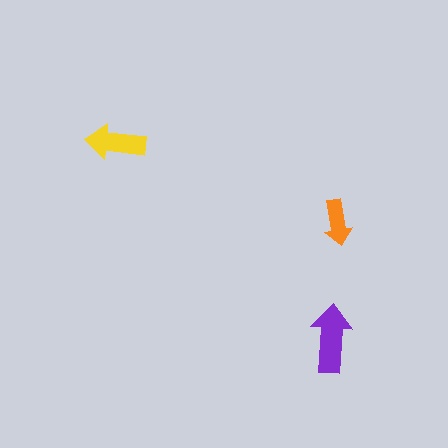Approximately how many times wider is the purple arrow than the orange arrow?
About 1.5 times wider.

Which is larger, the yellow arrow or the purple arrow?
The purple one.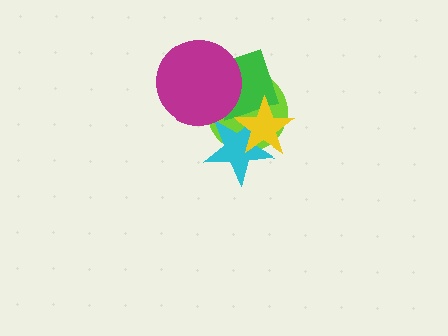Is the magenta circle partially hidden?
No, no other shape covers it.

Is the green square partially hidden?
Yes, it is partially covered by another shape.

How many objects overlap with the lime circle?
4 objects overlap with the lime circle.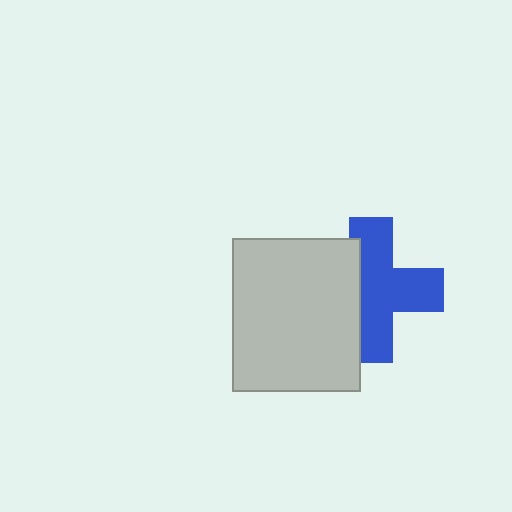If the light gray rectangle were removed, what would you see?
You would see the complete blue cross.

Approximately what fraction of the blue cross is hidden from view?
Roughly 35% of the blue cross is hidden behind the light gray rectangle.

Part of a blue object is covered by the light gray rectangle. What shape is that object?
It is a cross.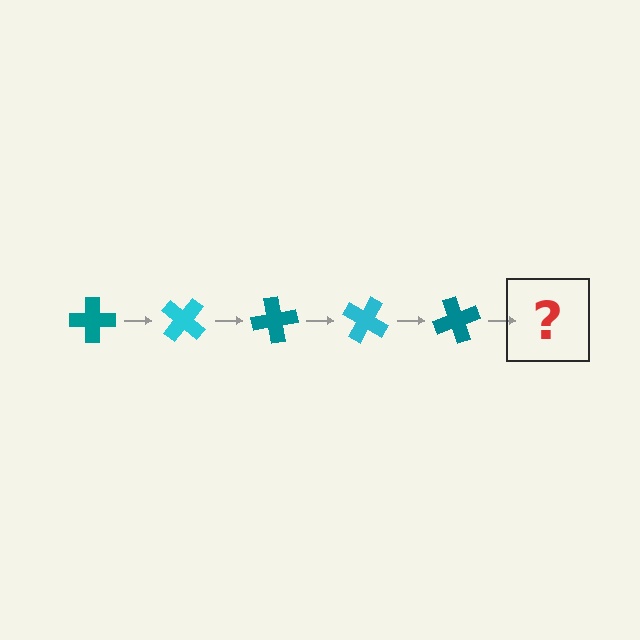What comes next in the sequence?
The next element should be a cyan cross, rotated 200 degrees from the start.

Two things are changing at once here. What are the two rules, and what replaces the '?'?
The two rules are that it rotates 40 degrees each step and the color cycles through teal and cyan. The '?' should be a cyan cross, rotated 200 degrees from the start.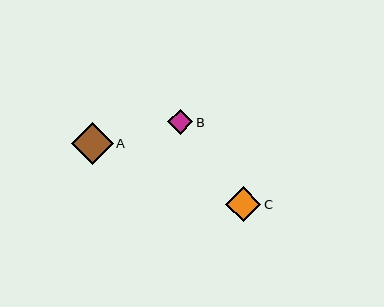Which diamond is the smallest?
Diamond B is the smallest with a size of approximately 25 pixels.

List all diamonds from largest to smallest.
From largest to smallest: A, C, B.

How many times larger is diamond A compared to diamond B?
Diamond A is approximately 1.7 times the size of diamond B.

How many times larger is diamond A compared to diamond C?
Diamond A is approximately 1.2 times the size of diamond C.